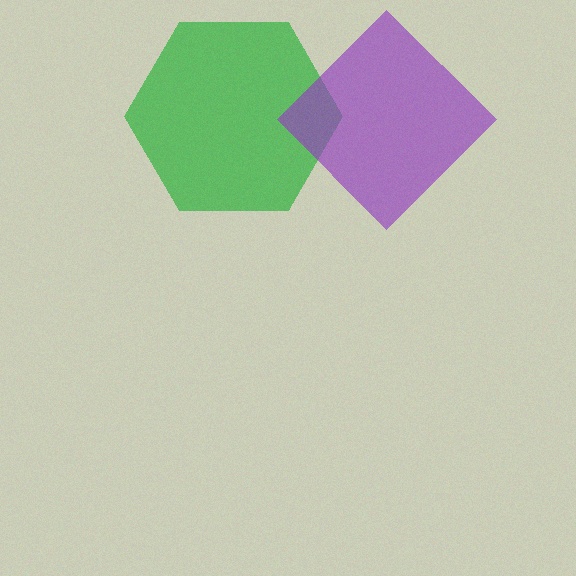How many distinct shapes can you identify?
There are 2 distinct shapes: a green hexagon, a purple diamond.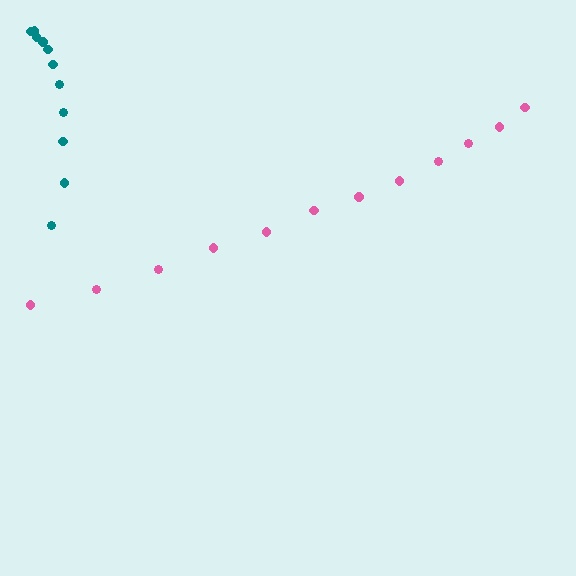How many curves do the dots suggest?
There are 2 distinct paths.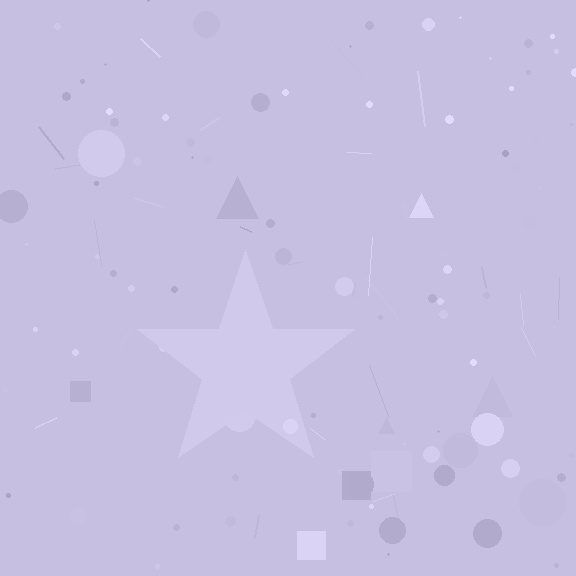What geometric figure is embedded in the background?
A star is embedded in the background.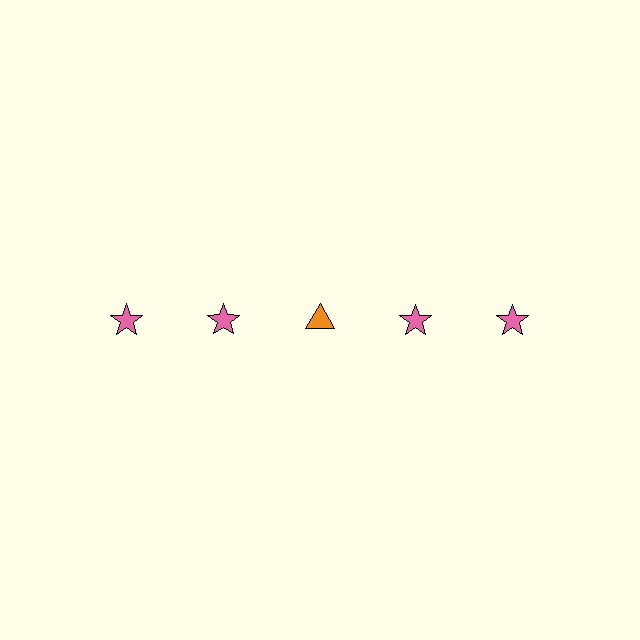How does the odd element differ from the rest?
It differs in both color (orange instead of pink) and shape (triangle instead of star).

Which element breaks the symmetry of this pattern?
The orange triangle in the top row, center column breaks the symmetry. All other shapes are pink stars.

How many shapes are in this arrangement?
There are 5 shapes arranged in a grid pattern.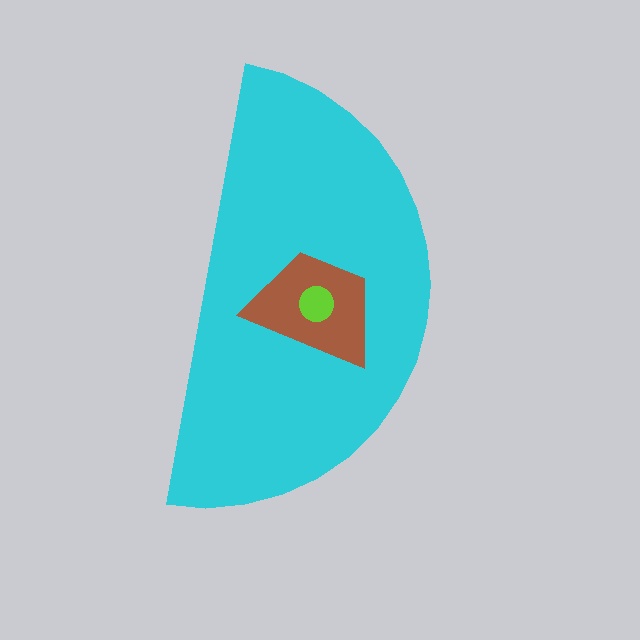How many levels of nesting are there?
3.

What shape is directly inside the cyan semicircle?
The brown trapezoid.